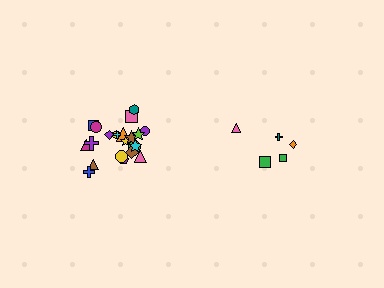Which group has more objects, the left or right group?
The left group.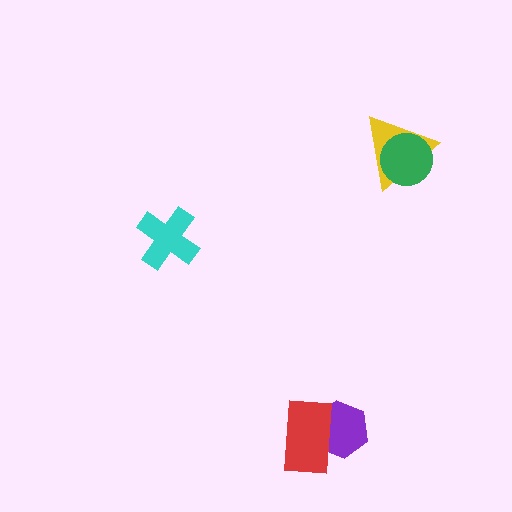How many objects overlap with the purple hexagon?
1 object overlaps with the purple hexagon.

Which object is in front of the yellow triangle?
The green circle is in front of the yellow triangle.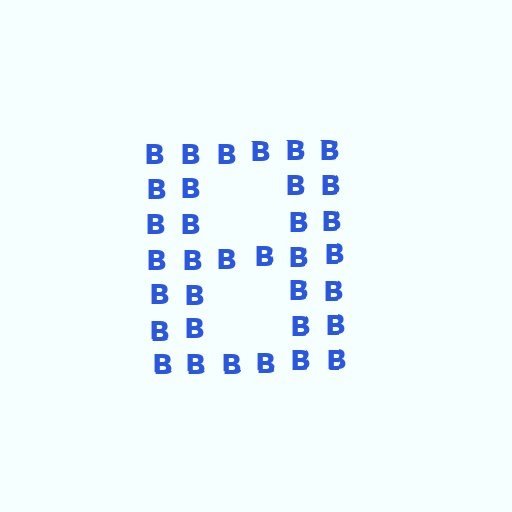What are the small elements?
The small elements are letter B's.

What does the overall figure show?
The overall figure shows the letter B.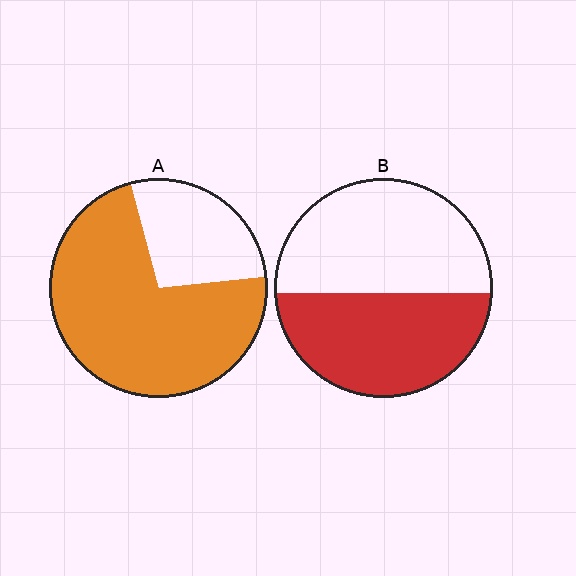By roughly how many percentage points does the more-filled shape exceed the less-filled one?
By roughly 25 percentage points (A over B).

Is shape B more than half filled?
Roughly half.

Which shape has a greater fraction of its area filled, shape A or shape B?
Shape A.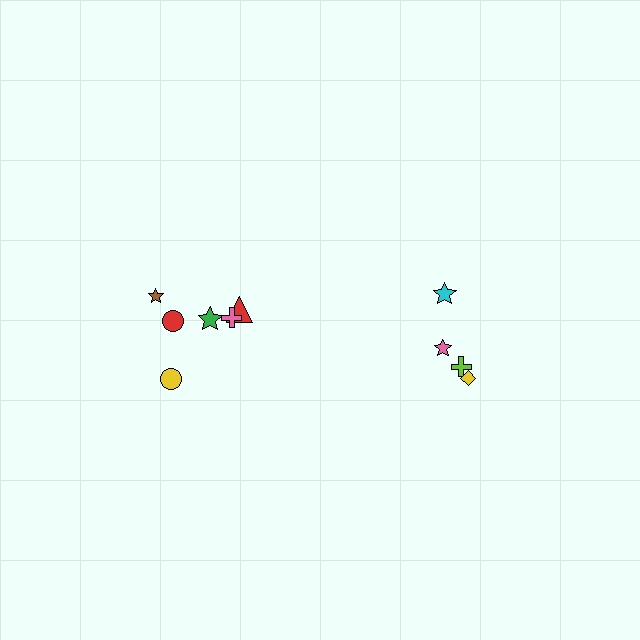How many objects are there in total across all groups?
There are 10 objects.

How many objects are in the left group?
There are 6 objects.